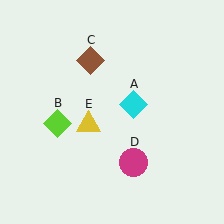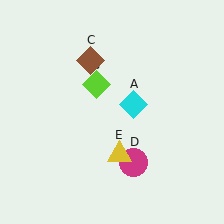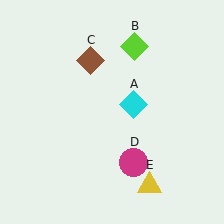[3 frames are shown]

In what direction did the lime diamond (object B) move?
The lime diamond (object B) moved up and to the right.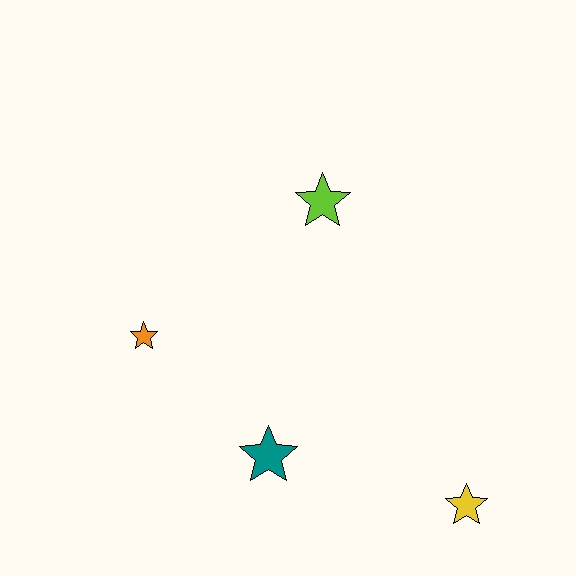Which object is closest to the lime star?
The orange star is closest to the lime star.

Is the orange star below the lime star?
Yes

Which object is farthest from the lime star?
The yellow star is farthest from the lime star.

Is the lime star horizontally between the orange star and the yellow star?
Yes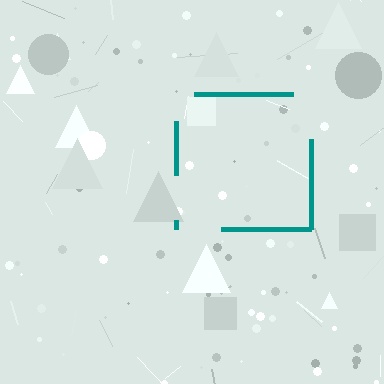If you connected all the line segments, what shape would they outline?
They would outline a square.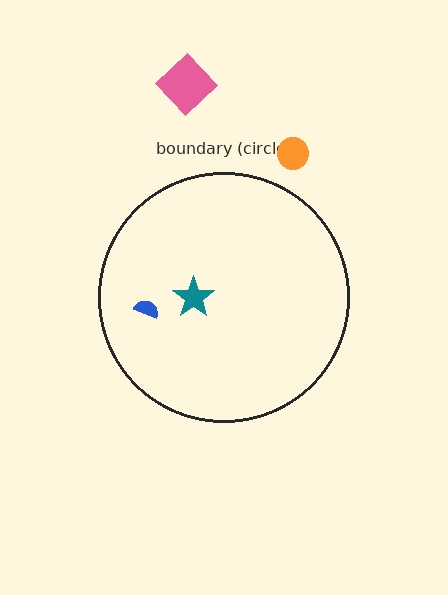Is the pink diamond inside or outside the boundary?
Outside.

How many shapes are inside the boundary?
2 inside, 2 outside.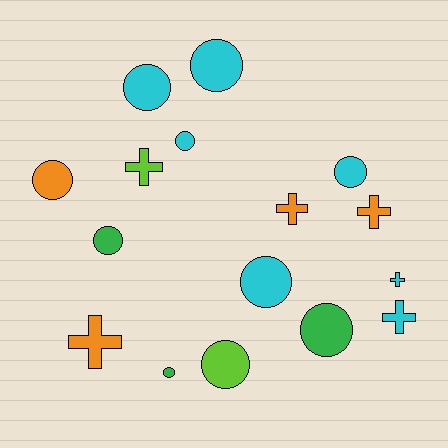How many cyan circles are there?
There are 5 cyan circles.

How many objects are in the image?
There are 16 objects.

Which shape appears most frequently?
Circle, with 10 objects.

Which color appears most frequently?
Cyan, with 7 objects.